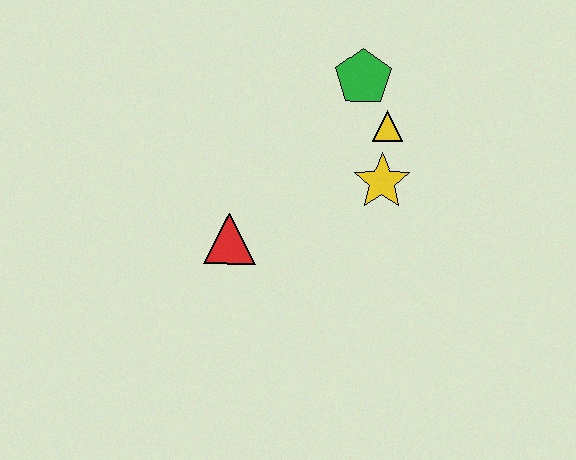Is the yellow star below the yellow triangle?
Yes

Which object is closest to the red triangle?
The yellow star is closest to the red triangle.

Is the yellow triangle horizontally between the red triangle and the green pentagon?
No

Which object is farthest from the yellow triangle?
The red triangle is farthest from the yellow triangle.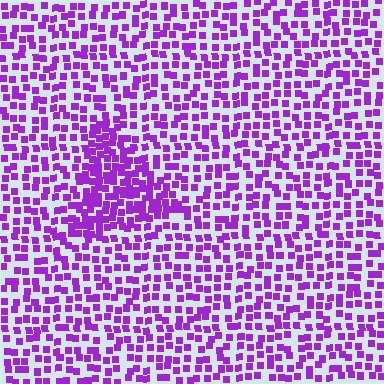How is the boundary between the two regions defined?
The boundary is defined by a change in element density (approximately 1.9x ratio). All elements are the same color, size, and shape.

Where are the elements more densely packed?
The elements are more densely packed inside the triangle boundary.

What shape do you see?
I see a triangle.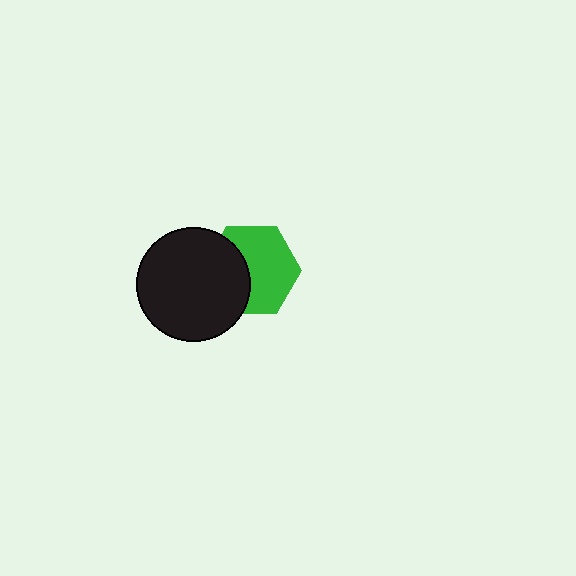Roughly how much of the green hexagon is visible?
About half of it is visible (roughly 62%).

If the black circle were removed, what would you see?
You would see the complete green hexagon.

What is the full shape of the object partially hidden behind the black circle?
The partially hidden object is a green hexagon.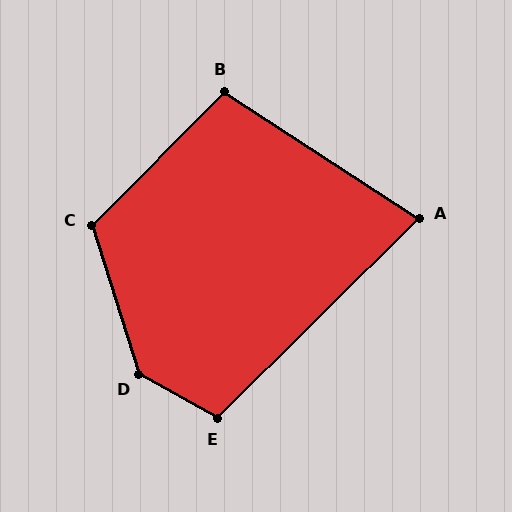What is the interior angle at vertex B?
Approximately 102 degrees (obtuse).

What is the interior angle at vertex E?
Approximately 106 degrees (obtuse).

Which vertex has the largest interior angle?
D, at approximately 136 degrees.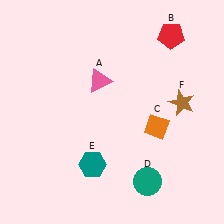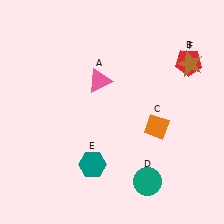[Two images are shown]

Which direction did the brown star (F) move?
The brown star (F) moved up.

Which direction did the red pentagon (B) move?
The red pentagon (B) moved down.